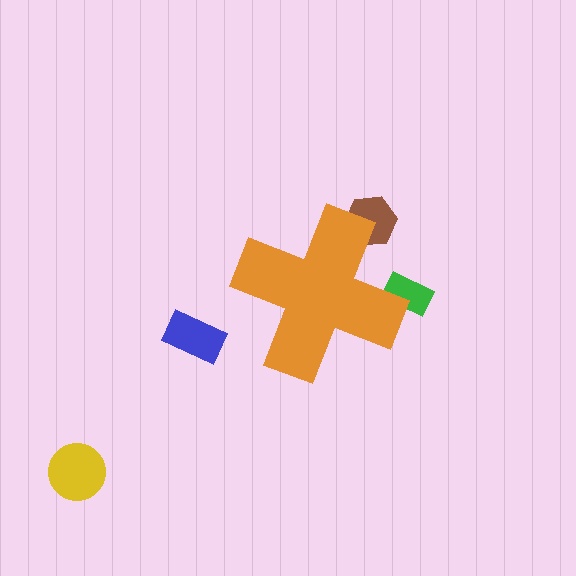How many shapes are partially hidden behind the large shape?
2 shapes are partially hidden.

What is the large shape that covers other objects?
An orange cross.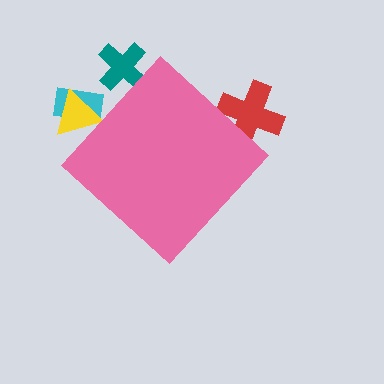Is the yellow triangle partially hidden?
Yes, the yellow triangle is partially hidden behind the pink diamond.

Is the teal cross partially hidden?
Yes, the teal cross is partially hidden behind the pink diamond.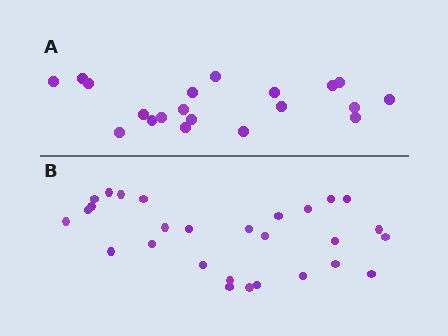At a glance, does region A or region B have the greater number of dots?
Region B (the bottom region) has more dots.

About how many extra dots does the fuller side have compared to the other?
Region B has roughly 8 or so more dots than region A.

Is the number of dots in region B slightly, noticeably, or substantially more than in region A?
Region B has noticeably more, but not dramatically so. The ratio is roughly 1.4 to 1.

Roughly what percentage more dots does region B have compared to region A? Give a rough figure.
About 40% more.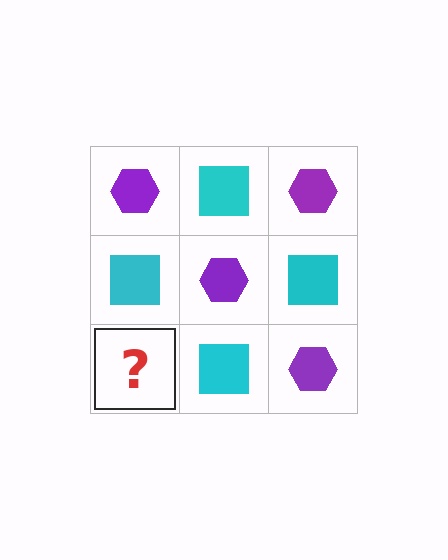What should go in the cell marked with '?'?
The missing cell should contain a purple hexagon.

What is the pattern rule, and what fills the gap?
The rule is that it alternates purple hexagon and cyan square in a checkerboard pattern. The gap should be filled with a purple hexagon.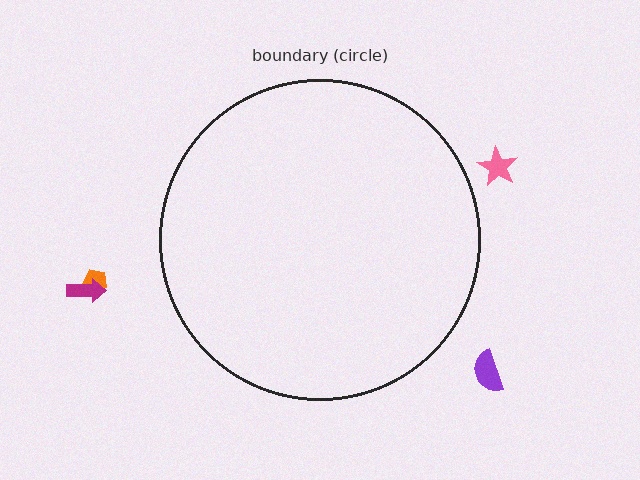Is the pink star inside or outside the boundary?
Outside.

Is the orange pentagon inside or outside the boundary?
Outside.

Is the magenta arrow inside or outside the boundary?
Outside.